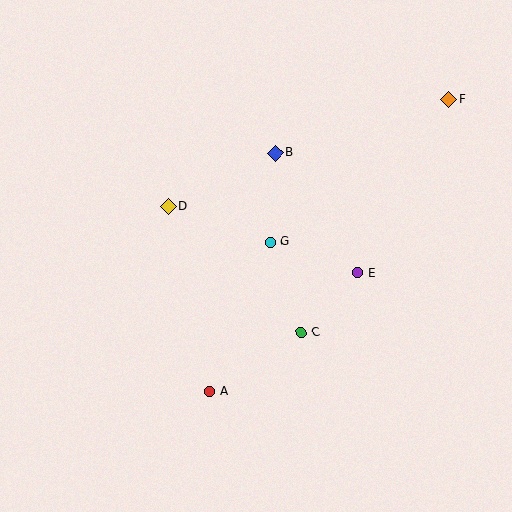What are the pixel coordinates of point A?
Point A is at (209, 391).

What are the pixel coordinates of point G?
Point G is at (270, 242).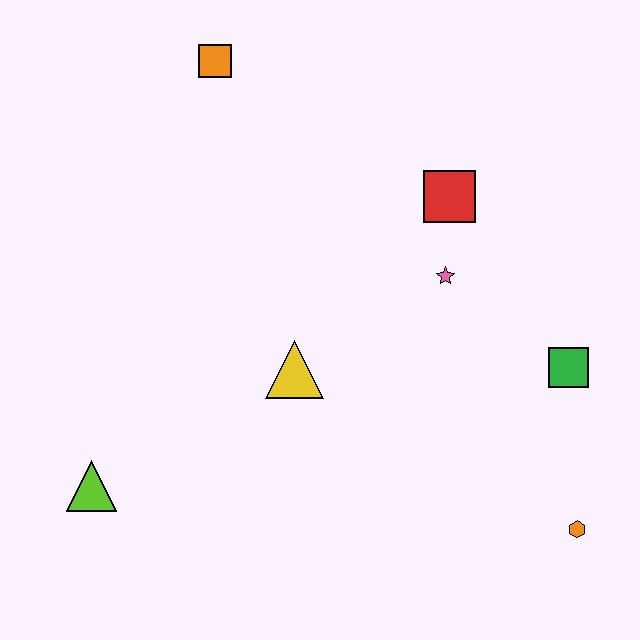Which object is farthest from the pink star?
The lime triangle is farthest from the pink star.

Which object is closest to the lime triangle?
The yellow triangle is closest to the lime triangle.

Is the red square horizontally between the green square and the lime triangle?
Yes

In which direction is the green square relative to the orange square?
The green square is to the right of the orange square.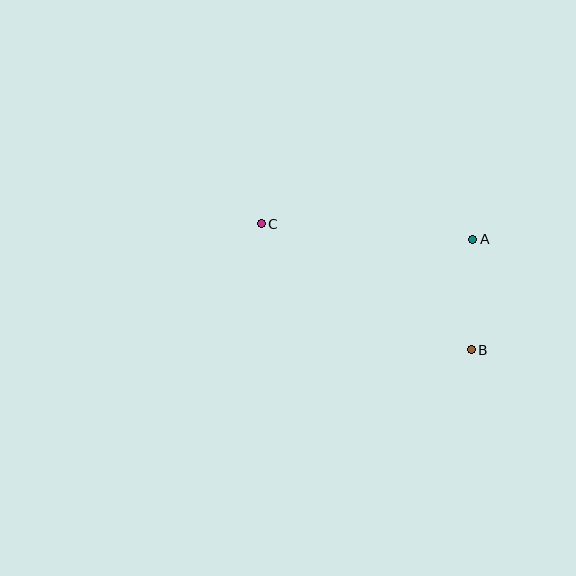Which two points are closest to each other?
Points A and B are closest to each other.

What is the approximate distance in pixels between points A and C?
The distance between A and C is approximately 212 pixels.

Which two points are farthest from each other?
Points B and C are farthest from each other.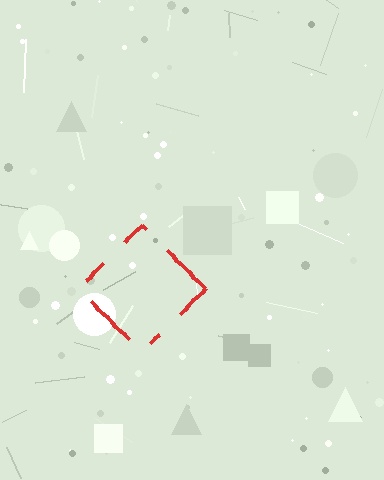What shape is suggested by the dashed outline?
The dashed outline suggests a diamond.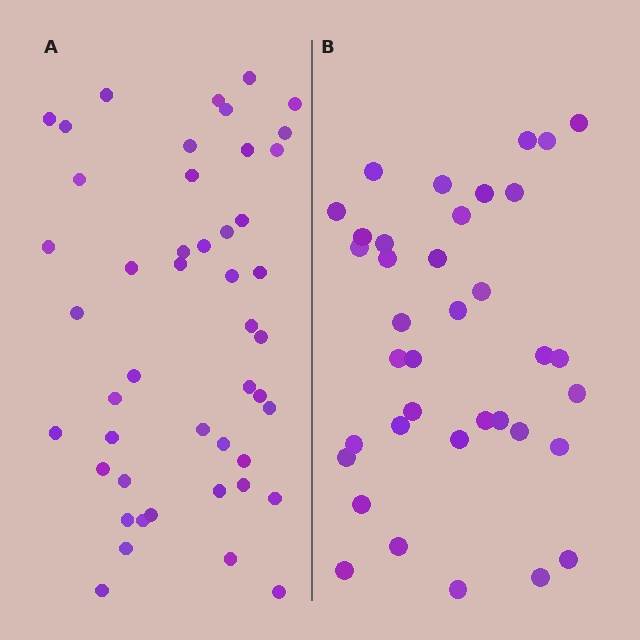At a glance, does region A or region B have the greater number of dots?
Region A (the left region) has more dots.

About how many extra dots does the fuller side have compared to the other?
Region A has roughly 10 or so more dots than region B.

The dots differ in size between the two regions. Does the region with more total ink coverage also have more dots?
No. Region B has more total ink coverage because its dots are larger, but region A actually contains more individual dots. Total area can be misleading — the number of items is what matters here.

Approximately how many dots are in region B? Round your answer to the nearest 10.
About 40 dots. (The exact count is 37, which rounds to 40.)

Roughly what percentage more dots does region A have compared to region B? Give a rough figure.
About 25% more.